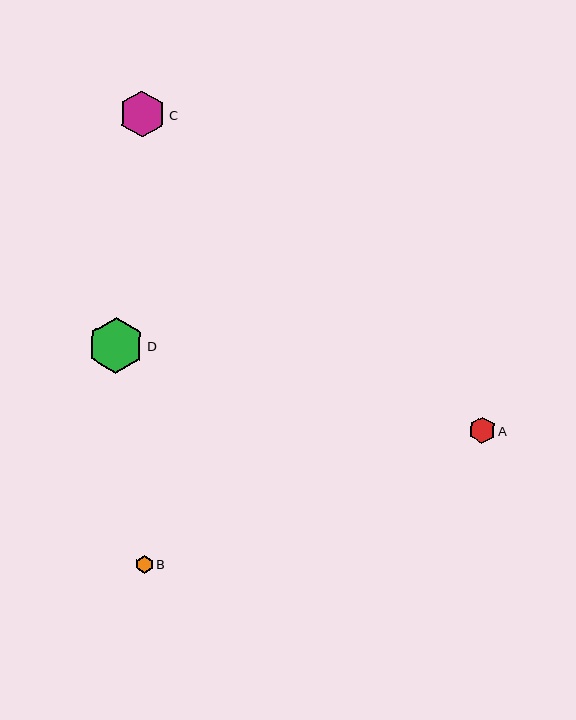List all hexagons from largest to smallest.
From largest to smallest: D, C, A, B.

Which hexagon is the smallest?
Hexagon B is the smallest with a size of approximately 18 pixels.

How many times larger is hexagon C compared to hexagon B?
Hexagon C is approximately 2.7 times the size of hexagon B.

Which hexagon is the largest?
Hexagon D is the largest with a size of approximately 56 pixels.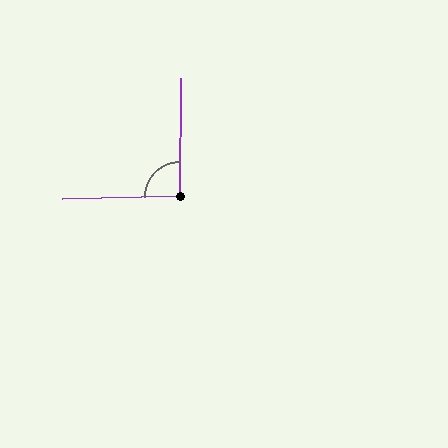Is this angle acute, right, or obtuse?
It is approximately a right angle.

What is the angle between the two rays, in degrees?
Approximately 92 degrees.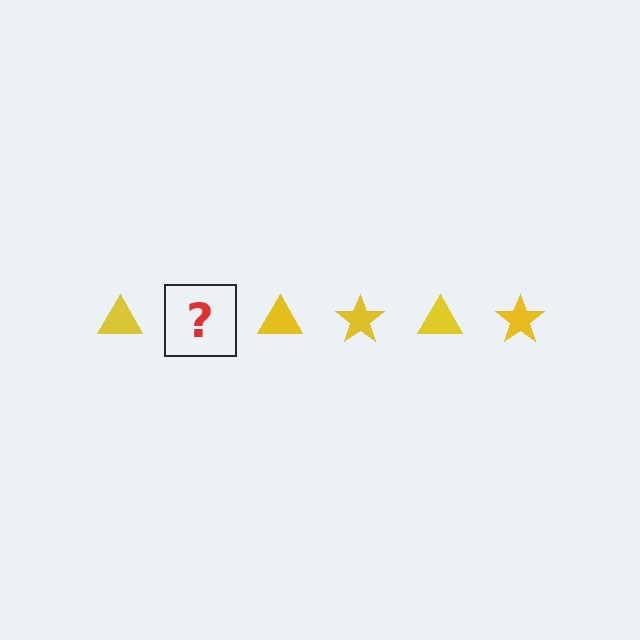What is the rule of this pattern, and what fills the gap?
The rule is that the pattern cycles through triangle, star shapes in yellow. The gap should be filled with a yellow star.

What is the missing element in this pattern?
The missing element is a yellow star.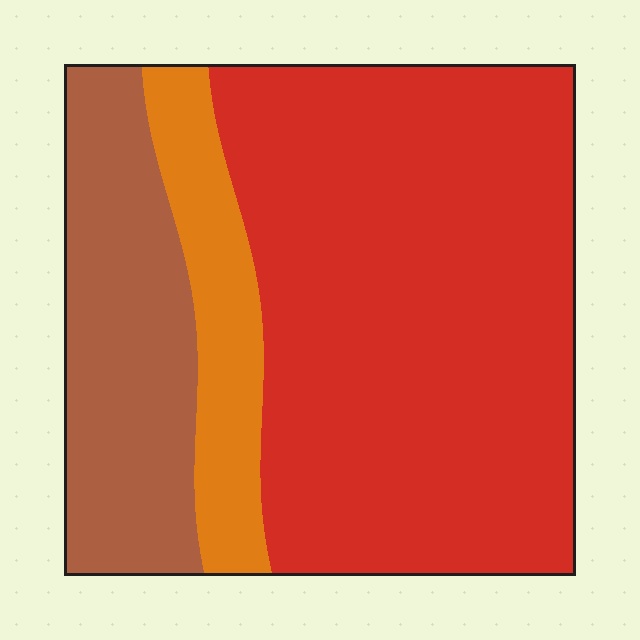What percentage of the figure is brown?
Brown takes up about one quarter (1/4) of the figure.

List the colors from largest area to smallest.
From largest to smallest: red, brown, orange.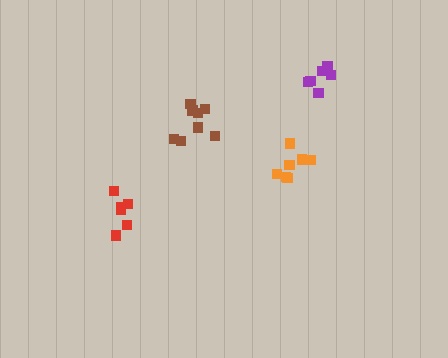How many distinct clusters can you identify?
There are 4 distinct clusters.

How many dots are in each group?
Group 1: 6 dots, Group 2: 6 dots, Group 3: 7 dots, Group 4: 8 dots (27 total).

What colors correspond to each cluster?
The clusters are colored: red, purple, orange, brown.